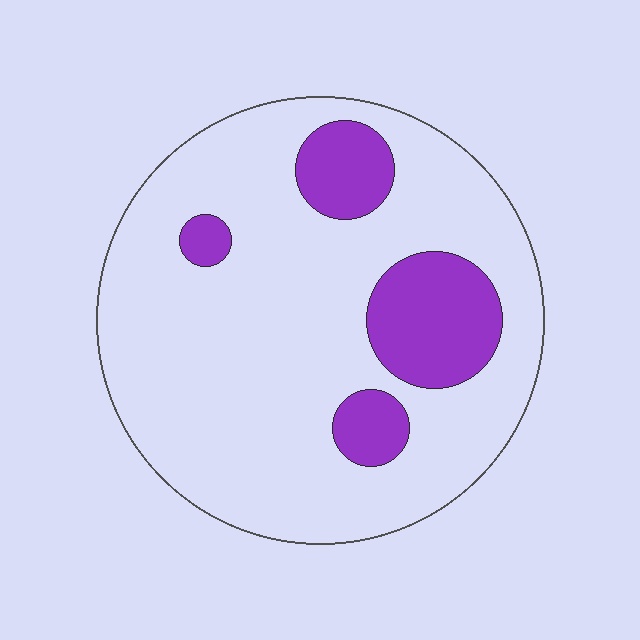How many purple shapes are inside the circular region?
4.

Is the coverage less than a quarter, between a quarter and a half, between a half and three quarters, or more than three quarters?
Less than a quarter.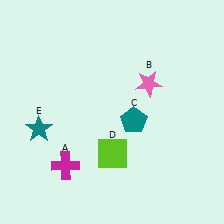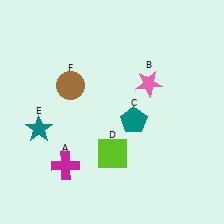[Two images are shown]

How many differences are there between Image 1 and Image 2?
There is 1 difference between the two images.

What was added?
A brown circle (F) was added in Image 2.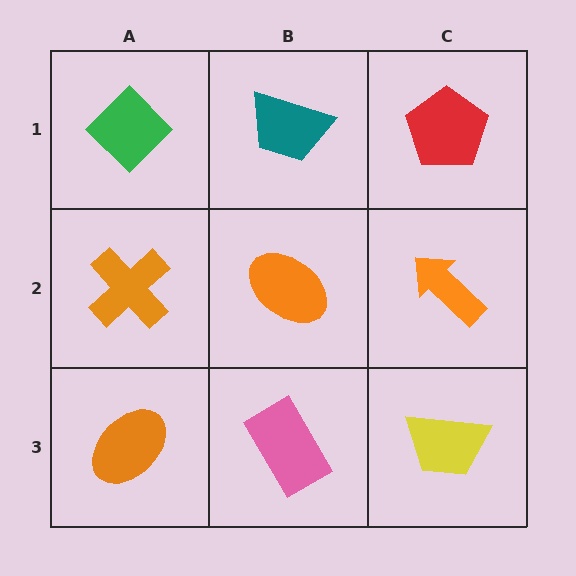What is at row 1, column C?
A red pentagon.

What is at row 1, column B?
A teal trapezoid.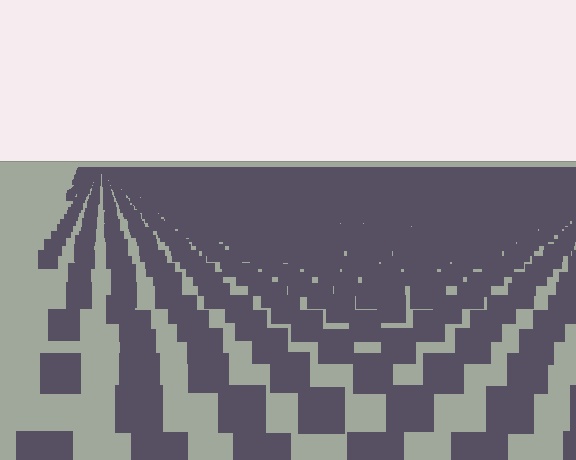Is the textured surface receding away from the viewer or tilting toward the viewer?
The surface is receding away from the viewer. Texture elements get smaller and denser toward the top.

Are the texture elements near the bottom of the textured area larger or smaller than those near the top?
Larger. Near the bottom, elements are closer to the viewer and appear at a bigger on-screen size.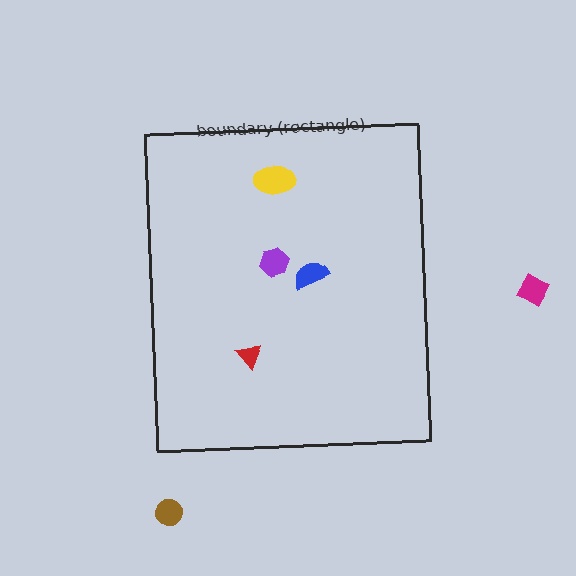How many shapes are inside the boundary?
4 inside, 2 outside.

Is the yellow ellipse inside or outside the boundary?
Inside.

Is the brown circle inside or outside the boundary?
Outside.